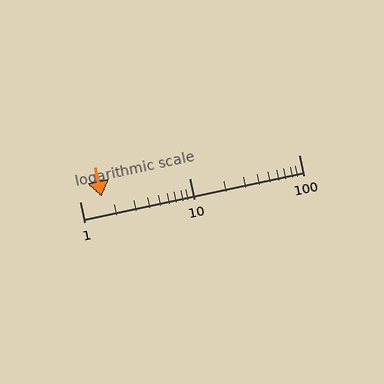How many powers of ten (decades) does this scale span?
The scale spans 2 decades, from 1 to 100.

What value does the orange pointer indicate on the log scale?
The pointer indicates approximately 1.6.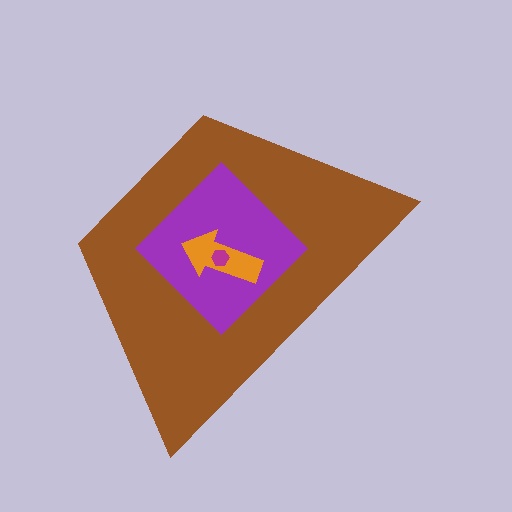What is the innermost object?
The magenta hexagon.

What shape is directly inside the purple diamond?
The orange arrow.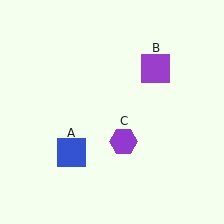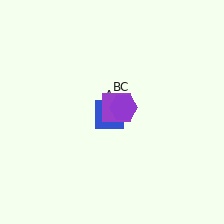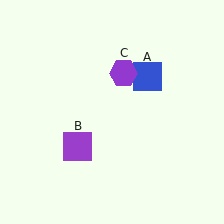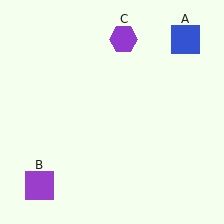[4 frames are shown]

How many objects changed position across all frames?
3 objects changed position: blue square (object A), purple square (object B), purple hexagon (object C).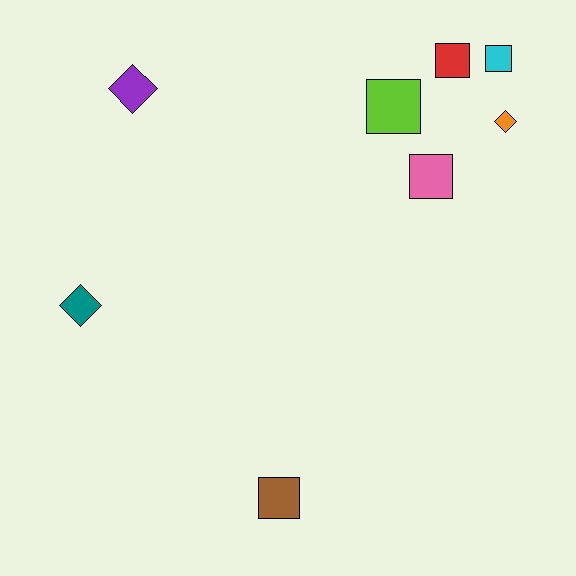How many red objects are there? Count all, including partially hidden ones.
There is 1 red object.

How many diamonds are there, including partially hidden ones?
There are 3 diamonds.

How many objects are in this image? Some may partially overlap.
There are 8 objects.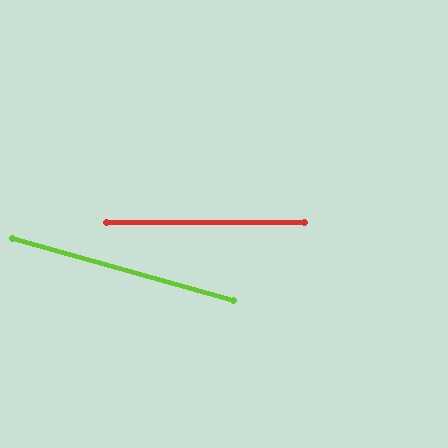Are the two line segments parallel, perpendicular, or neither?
Neither parallel nor perpendicular — they differ by about 16°.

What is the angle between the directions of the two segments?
Approximately 16 degrees.